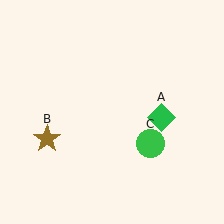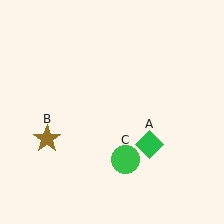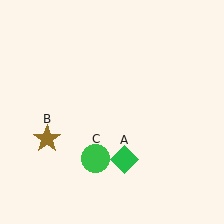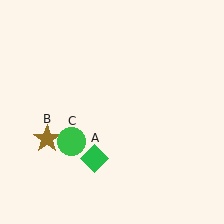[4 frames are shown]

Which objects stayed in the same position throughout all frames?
Brown star (object B) remained stationary.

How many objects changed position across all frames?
2 objects changed position: green diamond (object A), green circle (object C).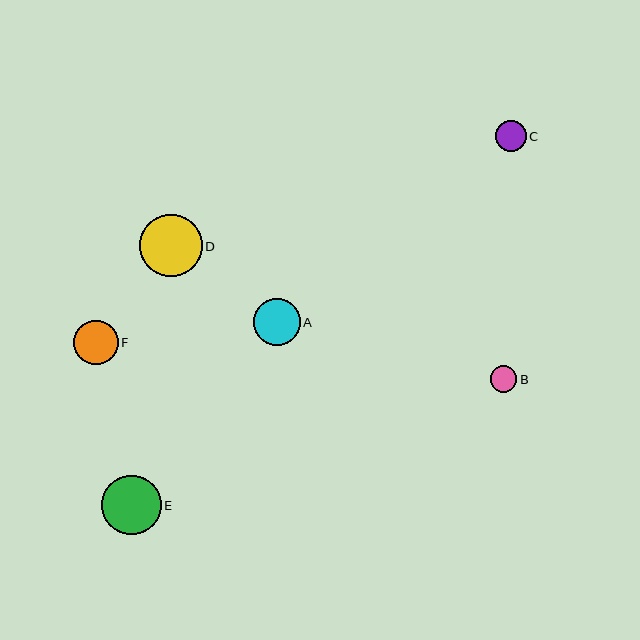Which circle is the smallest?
Circle B is the smallest with a size of approximately 27 pixels.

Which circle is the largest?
Circle D is the largest with a size of approximately 63 pixels.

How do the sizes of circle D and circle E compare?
Circle D and circle E are approximately the same size.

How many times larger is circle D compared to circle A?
Circle D is approximately 1.3 times the size of circle A.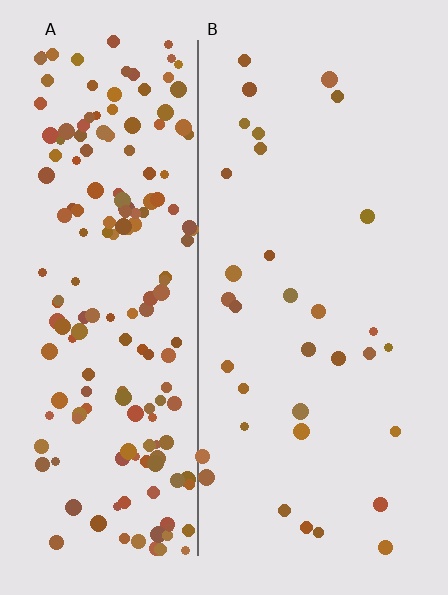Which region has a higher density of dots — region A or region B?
A (the left).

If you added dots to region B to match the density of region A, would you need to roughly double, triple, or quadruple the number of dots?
Approximately quadruple.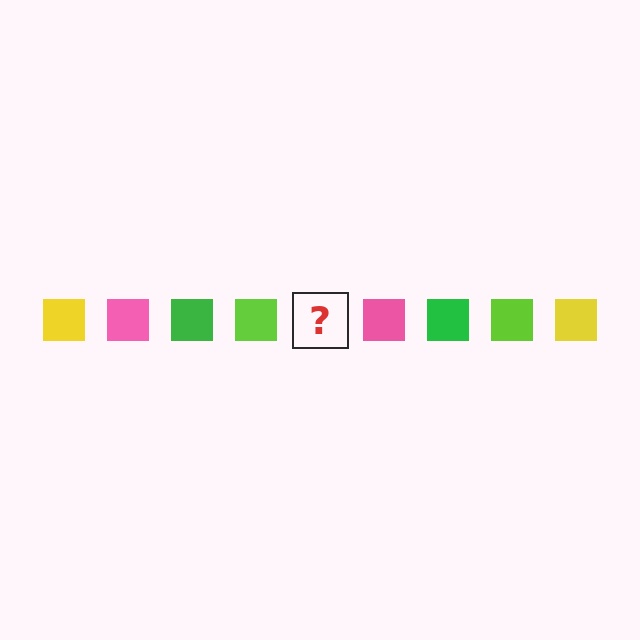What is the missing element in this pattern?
The missing element is a yellow square.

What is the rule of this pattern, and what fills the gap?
The rule is that the pattern cycles through yellow, pink, green, lime squares. The gap should be filled with a yellow square.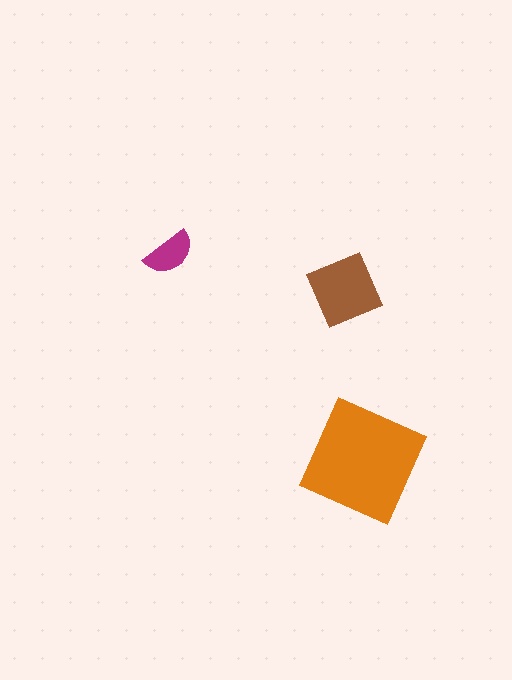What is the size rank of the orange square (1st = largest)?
1st.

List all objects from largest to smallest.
The orange square, the brown diamond, the magenta semicircle.